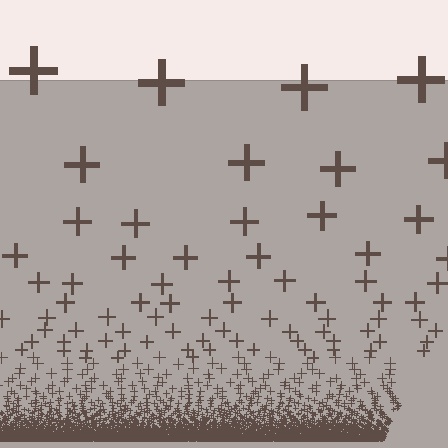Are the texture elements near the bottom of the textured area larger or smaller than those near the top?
Smaller. The gradient is inverted — elements near the bottom are smaller and denser.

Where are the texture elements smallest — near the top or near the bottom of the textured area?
Near the bottom.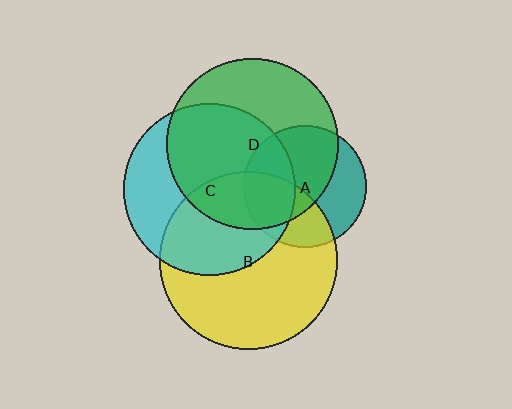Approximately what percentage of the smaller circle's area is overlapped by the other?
Approximately 25%.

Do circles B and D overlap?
Yes.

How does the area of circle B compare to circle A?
Approximately 2.1 times.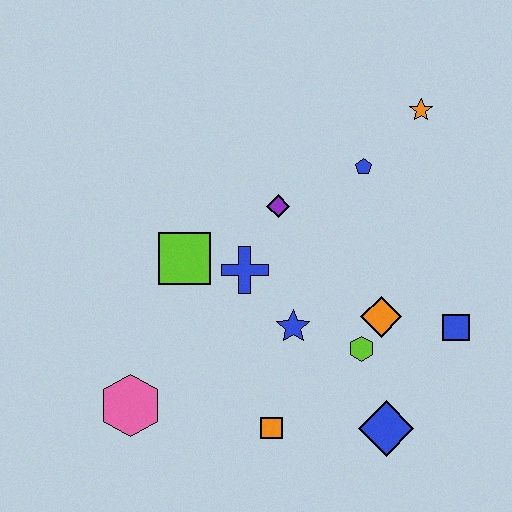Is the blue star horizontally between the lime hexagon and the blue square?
No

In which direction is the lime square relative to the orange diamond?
The lime square is to the left of the orange diamond.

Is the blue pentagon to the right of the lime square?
Yes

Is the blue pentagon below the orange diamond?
No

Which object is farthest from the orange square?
The orange star is farthest from the orange square.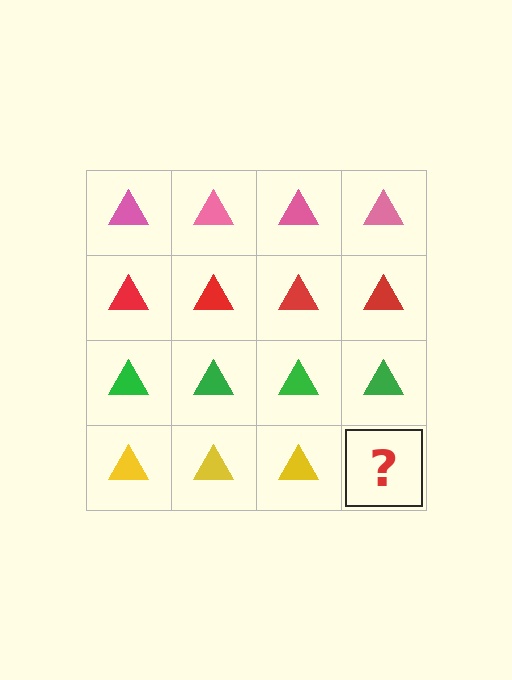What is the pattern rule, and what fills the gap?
The rule is that each row has a consistent color. The gap should be filled with a yellow triangle.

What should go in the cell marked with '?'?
The missing cell should contain a yellow triangle.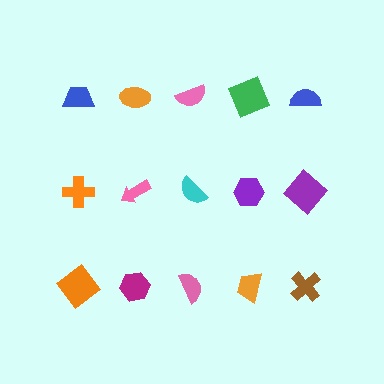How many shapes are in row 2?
5 shapes.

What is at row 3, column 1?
An orange diamond.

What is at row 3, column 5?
A brown cross.